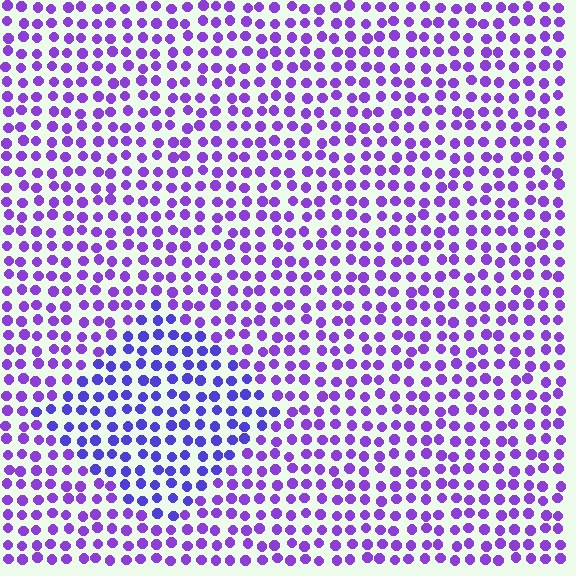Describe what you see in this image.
The image is filled with small purple elements in a uniform arrangement. A diamond-shaped region is visible where the elements are tinted to a slightly different hue, forming a subtle color boundary.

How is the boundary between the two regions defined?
The boundary is defined purely by a slight shift in hue (about 23 degrees). Spacing, size, and orientation are identical on both sides.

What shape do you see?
I see a diamond.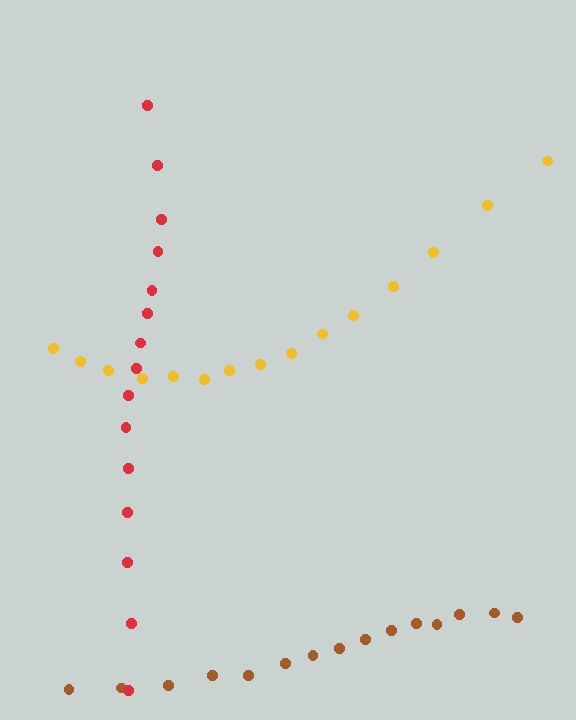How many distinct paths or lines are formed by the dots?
There are 3 distinct paths.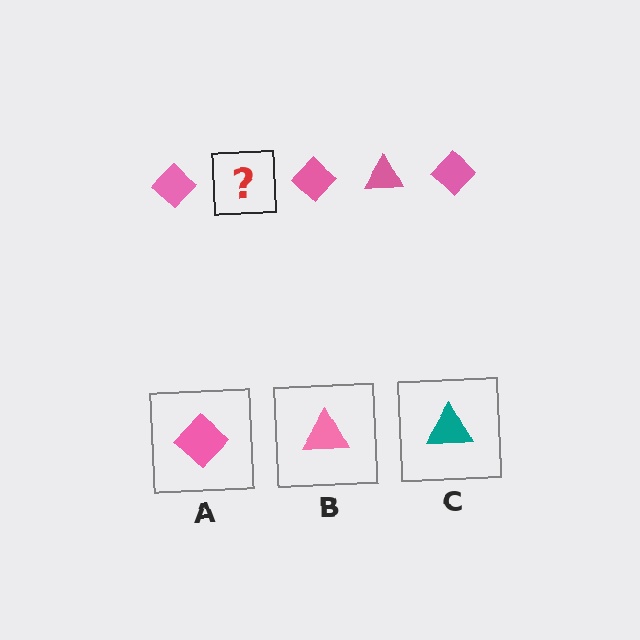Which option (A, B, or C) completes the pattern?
B.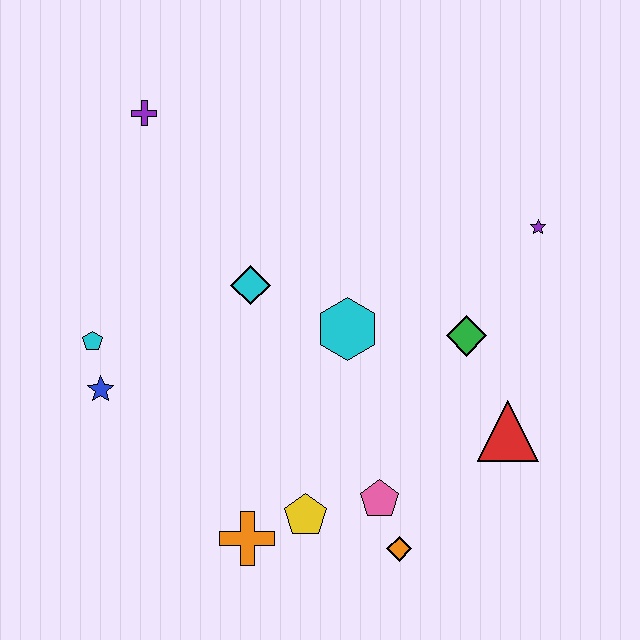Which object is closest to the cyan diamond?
The cyan hexagon is closest to the cyan diamond.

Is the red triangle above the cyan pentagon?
No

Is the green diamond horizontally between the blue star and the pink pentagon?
No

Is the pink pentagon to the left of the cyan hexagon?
No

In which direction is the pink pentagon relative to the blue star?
The pink pentagon is to the right of the blue star.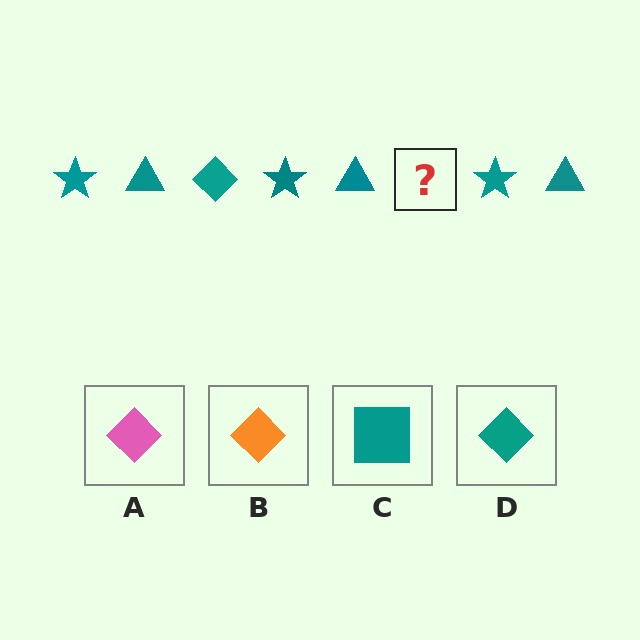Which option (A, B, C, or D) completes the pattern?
D.